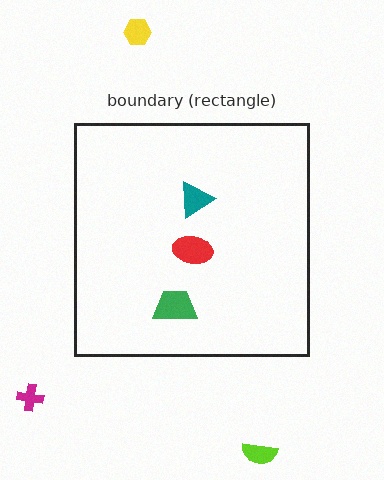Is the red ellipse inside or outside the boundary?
Inside.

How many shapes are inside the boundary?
3 inside, 3 outside.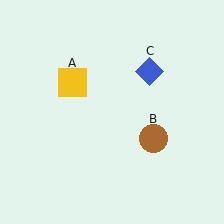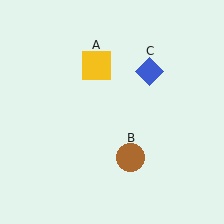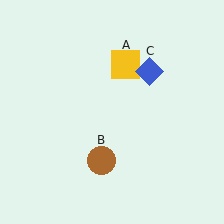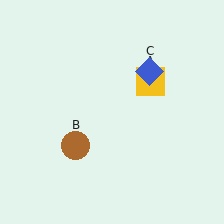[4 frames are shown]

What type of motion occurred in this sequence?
The yellow square (object A), brown circle (object B) rotated clockwise around the center of the scene.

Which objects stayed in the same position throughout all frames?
Blue diamond (object C) remained stationary.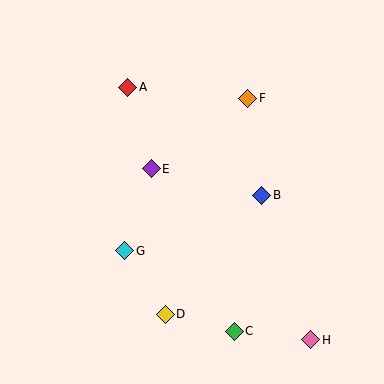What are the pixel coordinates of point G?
Point G is at (125, 251).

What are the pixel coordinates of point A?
Point A is at (128, 87).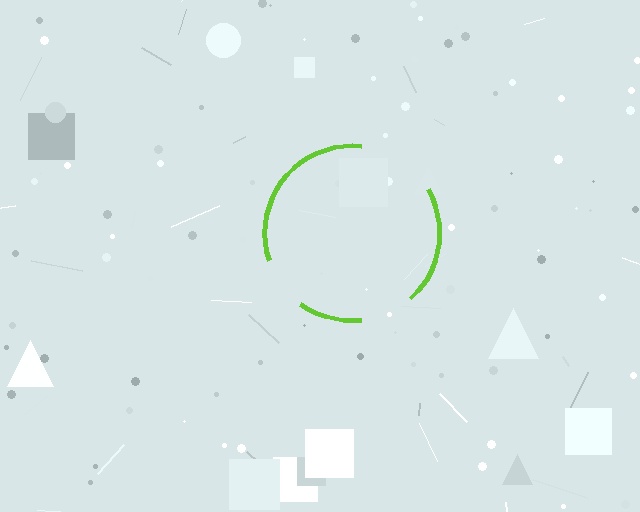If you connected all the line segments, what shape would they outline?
They would outline a circle.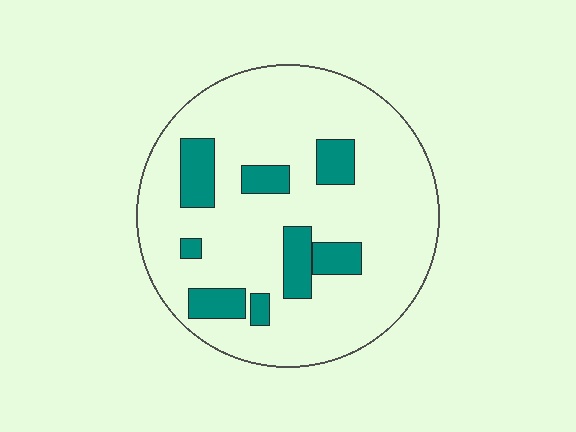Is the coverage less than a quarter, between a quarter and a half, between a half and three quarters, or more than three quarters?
Less than a quarter.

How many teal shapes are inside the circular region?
8.